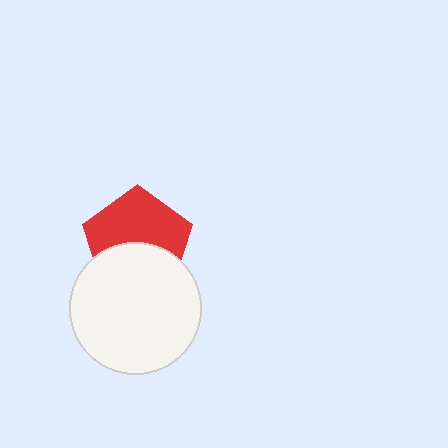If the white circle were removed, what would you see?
You would see the complete red pentagon.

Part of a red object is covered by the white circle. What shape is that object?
It is a pentagon.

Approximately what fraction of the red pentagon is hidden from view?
Roughly 43% of the red pentagon is hidden behind the white circle.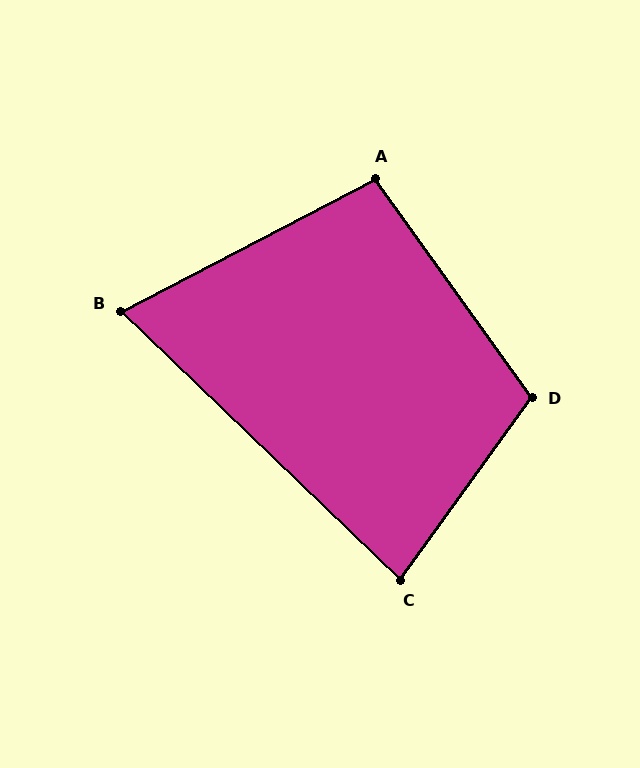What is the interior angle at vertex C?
Approximately 82 degrees (acute).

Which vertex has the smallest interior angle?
B, at approximately 71 degrees.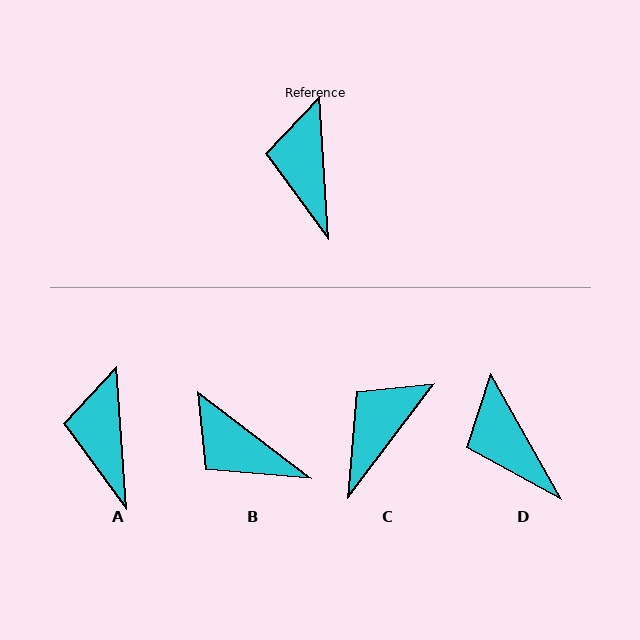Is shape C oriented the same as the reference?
No, it is off by about 41 degrees.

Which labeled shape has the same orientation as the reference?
A.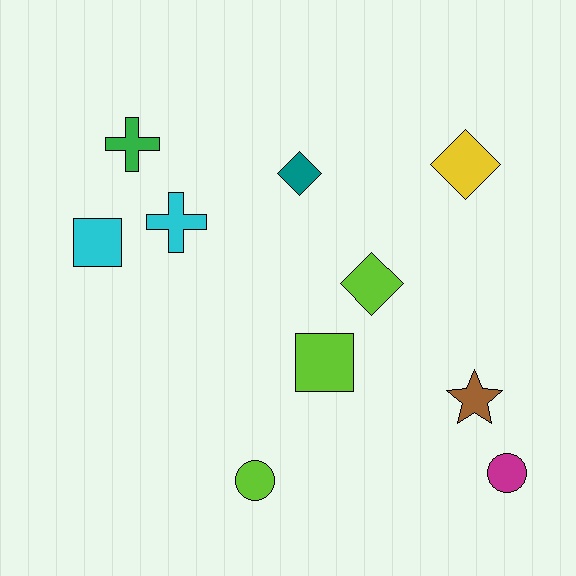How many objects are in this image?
There are 10 objects.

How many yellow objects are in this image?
There is 1 yellow object.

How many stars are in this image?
There is 1 star.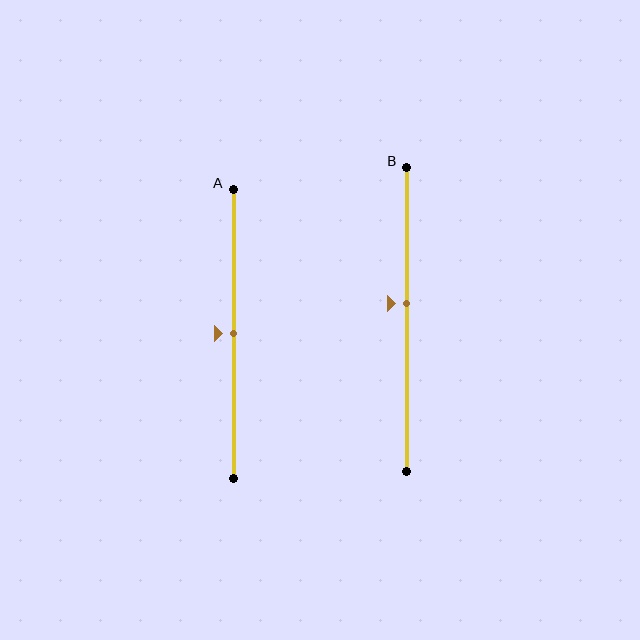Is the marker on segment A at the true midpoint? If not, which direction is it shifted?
Yes, the marker on segment A is at the true midpoint.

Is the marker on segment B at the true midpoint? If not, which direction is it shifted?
No, the marker on segment B is shifted upward by about 5% of the segment length.